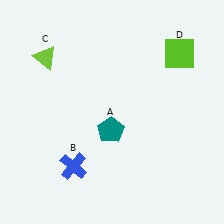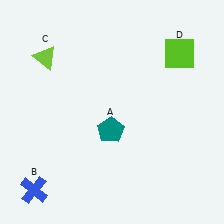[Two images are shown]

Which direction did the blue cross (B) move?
The blue cross (B) moved left.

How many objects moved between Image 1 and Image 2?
1 object moved between the two images.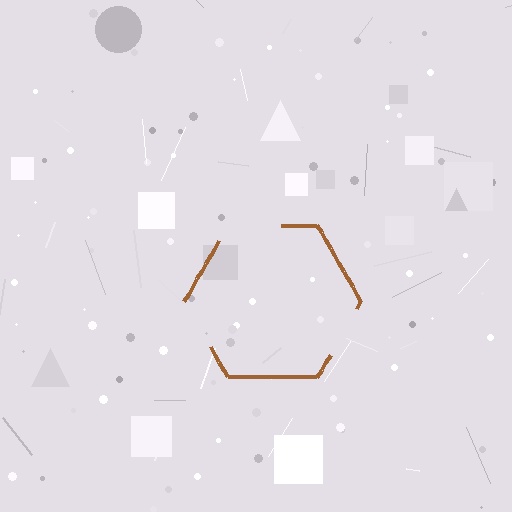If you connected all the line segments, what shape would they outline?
They would outline a hexagon.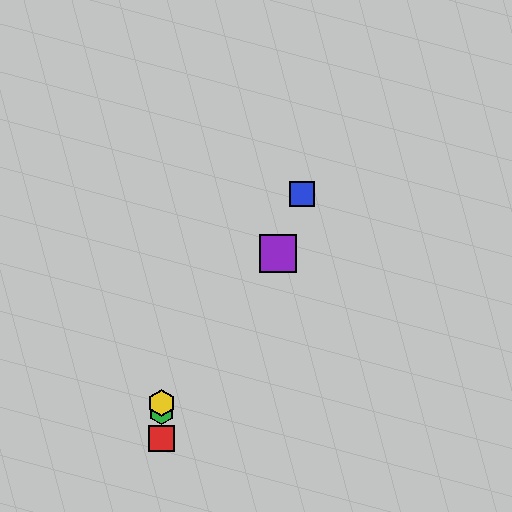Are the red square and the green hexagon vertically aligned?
Yes, both are at x≈162.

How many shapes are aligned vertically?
3 shapes (the red square, the green hexagon, the yellow hexagon) are aligned vertically.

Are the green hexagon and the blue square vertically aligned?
No, the green hexagon is at x≈162 and the blue square is at x≈302.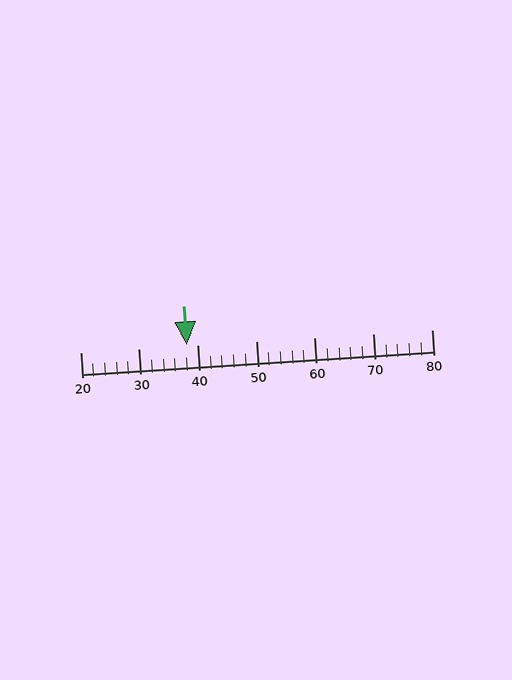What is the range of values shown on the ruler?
The ruler shows values from 20 to 80.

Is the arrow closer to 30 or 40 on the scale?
The arrow is closer to 40.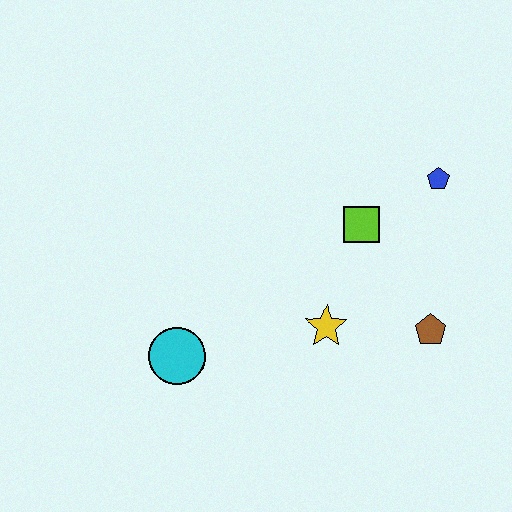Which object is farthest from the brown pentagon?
The cyan circle is farthest from the brown pentagon.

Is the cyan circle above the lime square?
No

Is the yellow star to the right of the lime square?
No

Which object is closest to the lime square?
The blue pentagon is closest to the lime square.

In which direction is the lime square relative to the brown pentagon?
The lime square is above the brown pentagon.